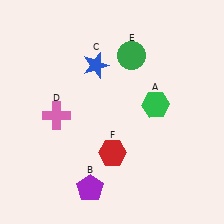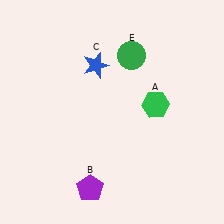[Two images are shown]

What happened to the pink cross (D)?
The pink cross (D) was removed in Image 2. It was in the bottom-left area of Image 1.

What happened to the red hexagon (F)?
The red hexagon (F) was removed in Image 2. It was in the bottom-right area of Image 1.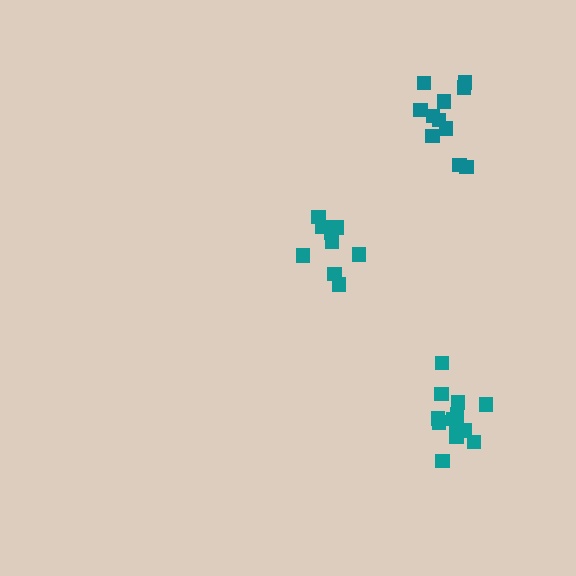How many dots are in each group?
Group 1: 13 dots, Group 2: 11 dots, Group 3: 10 dots (34 total).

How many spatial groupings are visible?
There are 3 spatial groupings.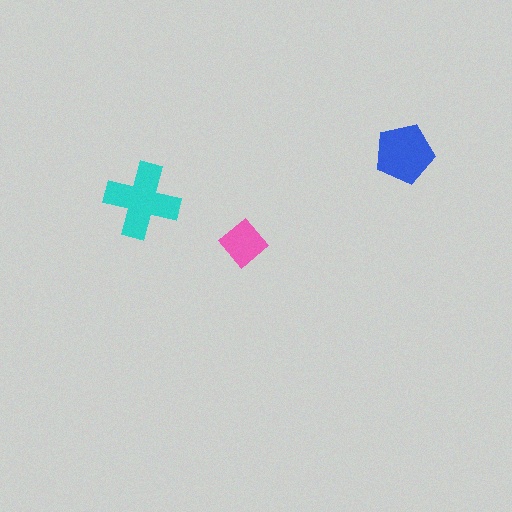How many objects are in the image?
There are 3 objects in the image.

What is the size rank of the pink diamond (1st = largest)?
3rd.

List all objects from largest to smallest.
The cyan cross, the blue pentagon, the pink diamond.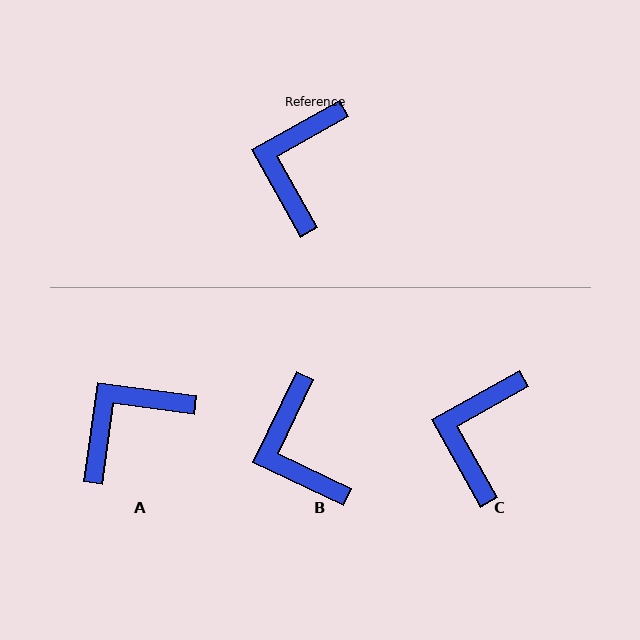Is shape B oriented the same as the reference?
No, it is off by about 35 degrees.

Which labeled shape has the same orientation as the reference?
C.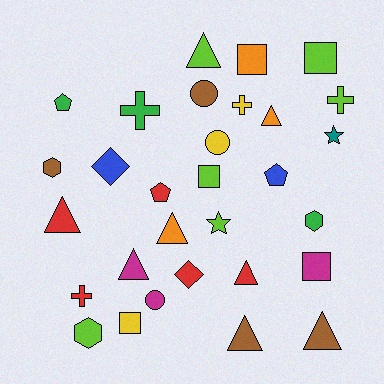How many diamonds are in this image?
There are 2 diamonds.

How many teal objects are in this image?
There is 1 teal object.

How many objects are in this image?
There are 30 objects.